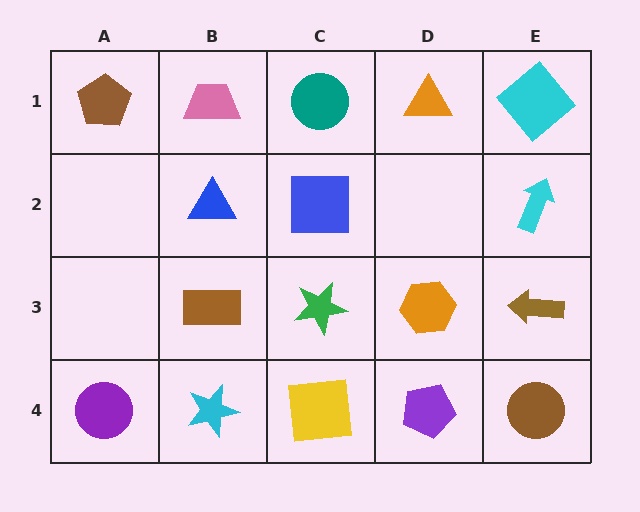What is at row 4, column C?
A yellow square.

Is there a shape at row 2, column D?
No, that cell is empty.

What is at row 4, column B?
A cyan star.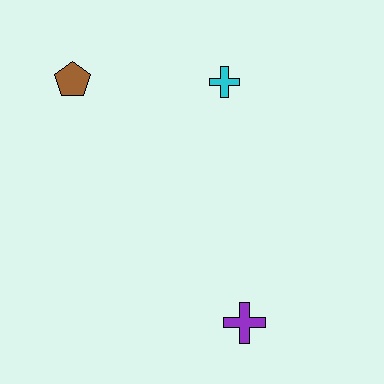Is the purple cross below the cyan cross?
Yes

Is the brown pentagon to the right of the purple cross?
No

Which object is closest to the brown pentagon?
The cyan cross is closest to the brown pentagon.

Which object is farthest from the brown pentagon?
The purple cross is farthest from the brown pentagon.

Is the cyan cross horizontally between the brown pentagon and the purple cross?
Yes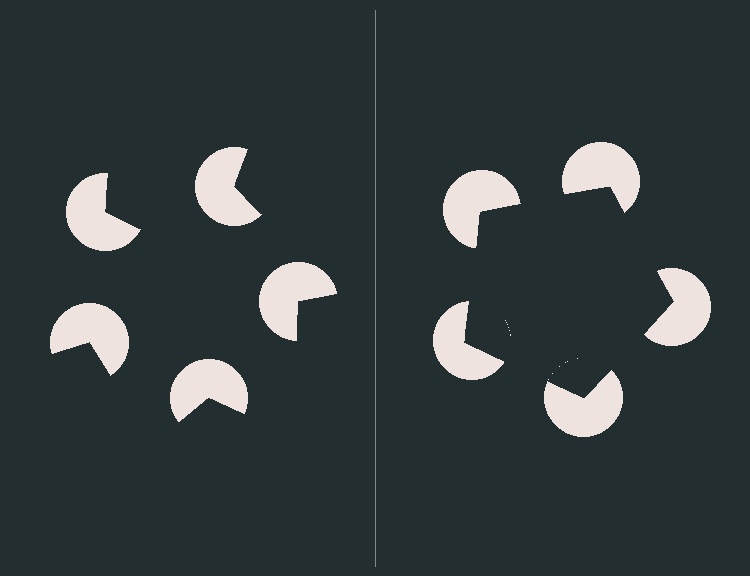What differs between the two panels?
The pac-man discs are positioned identically on both sides; only the wedge orientations differ. On the right they align to a pentagon; on the left they are misaligned.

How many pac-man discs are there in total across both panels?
10 — 5 on each side.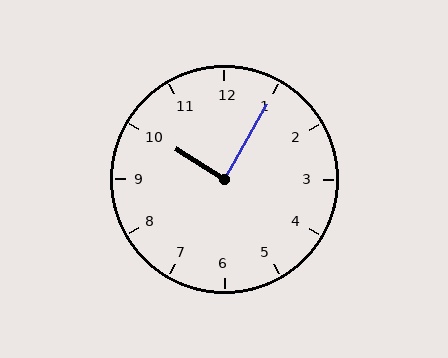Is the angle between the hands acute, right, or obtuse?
It is right.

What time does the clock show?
10:05.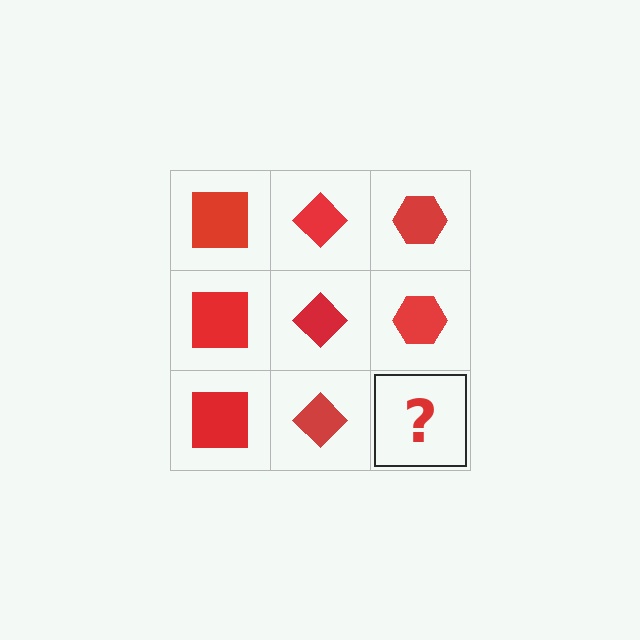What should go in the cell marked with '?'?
The missing cell should contain a red hexagon.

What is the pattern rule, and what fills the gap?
The rule is that each column has a consistent shape. The gap should be filled with a red hexagon.